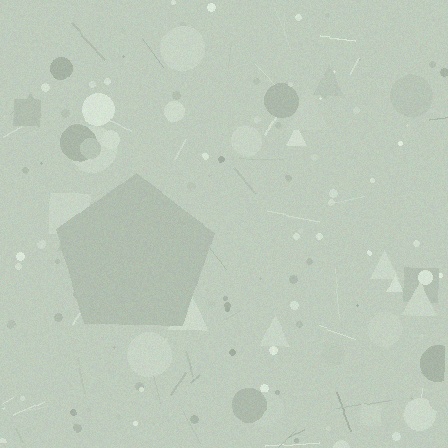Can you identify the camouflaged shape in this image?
The camouflaged shape is a pentagon.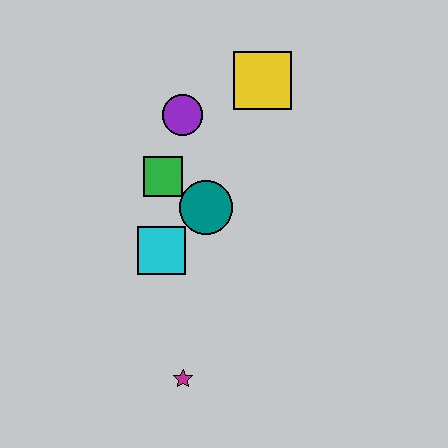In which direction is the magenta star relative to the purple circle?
The magenta star is below the purple circle.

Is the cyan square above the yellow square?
No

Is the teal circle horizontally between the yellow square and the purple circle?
Yes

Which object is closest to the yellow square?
The purple circle is closest to the yellow square.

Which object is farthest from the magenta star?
The yellow square is farthest from the magenta star.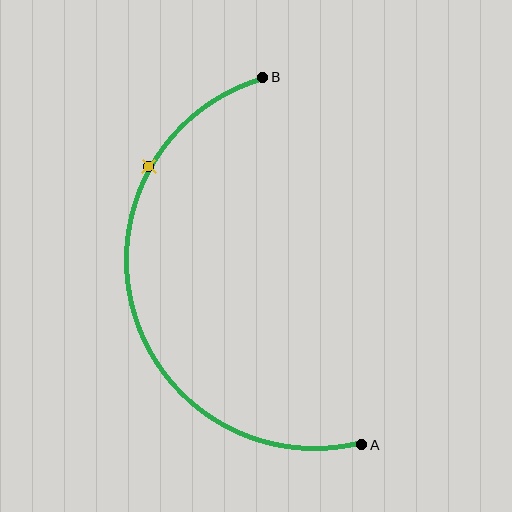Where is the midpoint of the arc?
The arc midpoint is the point on the curve farthest from the straight line joining A and B. It sits to the left of that line.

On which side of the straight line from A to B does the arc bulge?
The arc bulges to the left of the straight line connecting A and B.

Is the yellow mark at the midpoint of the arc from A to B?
No. The yellow mark lies on the arc but is closer to endpoint B. The arc midpoint would be at the point on the curve equidistant along the arc from both A and B.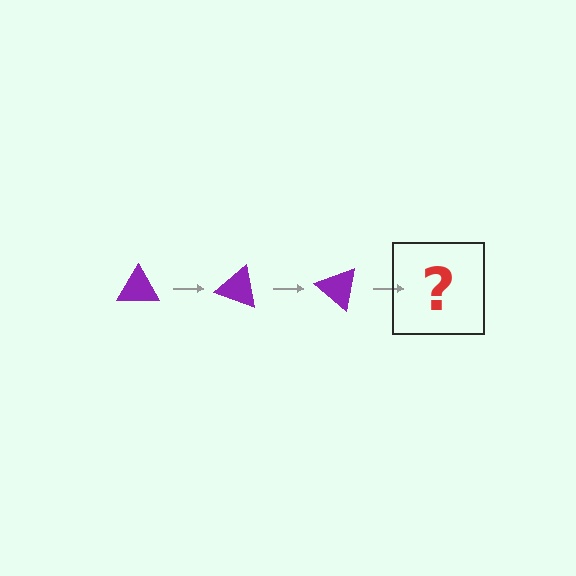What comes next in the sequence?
The next element should be a purple triangle rotated 60 degrees.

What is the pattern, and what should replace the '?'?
The pattern is that the triangle rotates 20 degrees each step. The '?' should be a purple triangle rotated 60 degrees.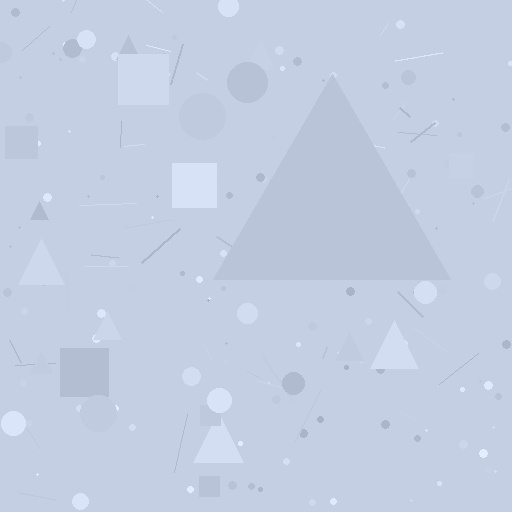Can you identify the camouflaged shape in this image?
The camouflaged shape is a triangle.